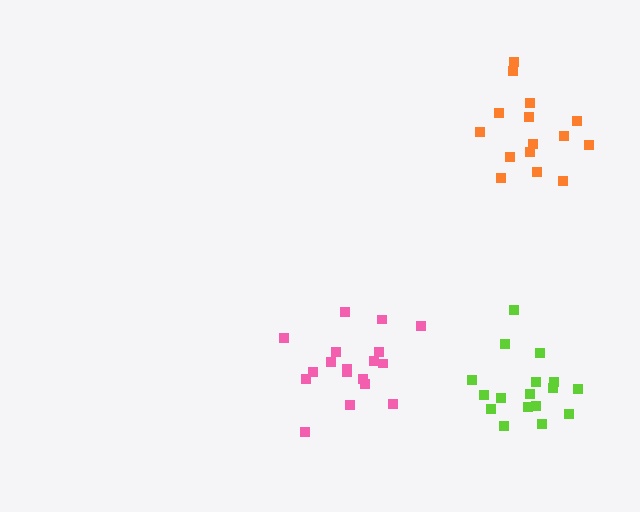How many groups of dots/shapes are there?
There are 3 groups.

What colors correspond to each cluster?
The clusters are colored: lime, pink, orange.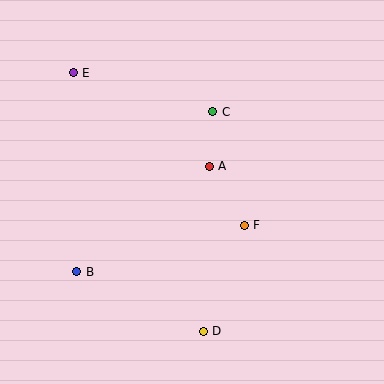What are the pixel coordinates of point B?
Point B is at (77, 272).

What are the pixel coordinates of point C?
Point C is at (213, 112).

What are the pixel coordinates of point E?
Point E is at (73, 73).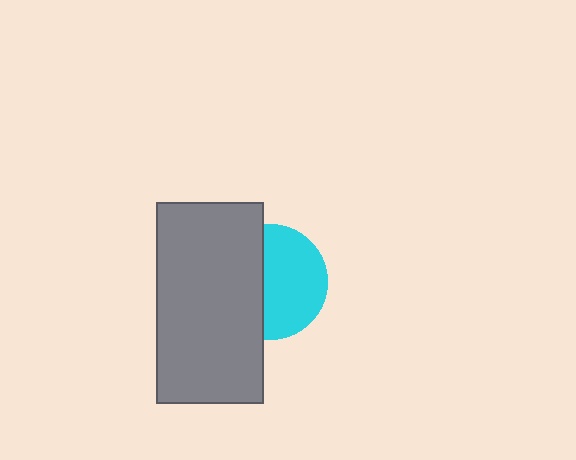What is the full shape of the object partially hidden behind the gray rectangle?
The partially hidden object is a cyan circle.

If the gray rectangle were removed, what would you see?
You would see the complete cyan circle.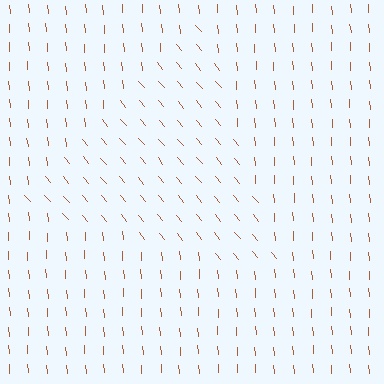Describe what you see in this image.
The image is filled with small brown line segments. A triangle region in the image has lines oriented differently from the surrounding lines, creating a visible texture boundary.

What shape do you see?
I see a triangle.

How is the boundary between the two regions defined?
The boundary is defined purely by a change in line orientation (approximately 35 degrees difference). All lines are the same color and thickness.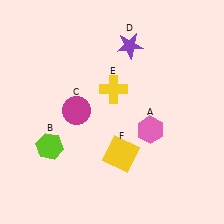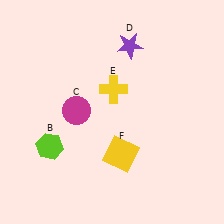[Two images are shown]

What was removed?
The pink hexagon (A) was removed in Image 2.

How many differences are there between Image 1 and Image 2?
There is 1 difference between the two images.